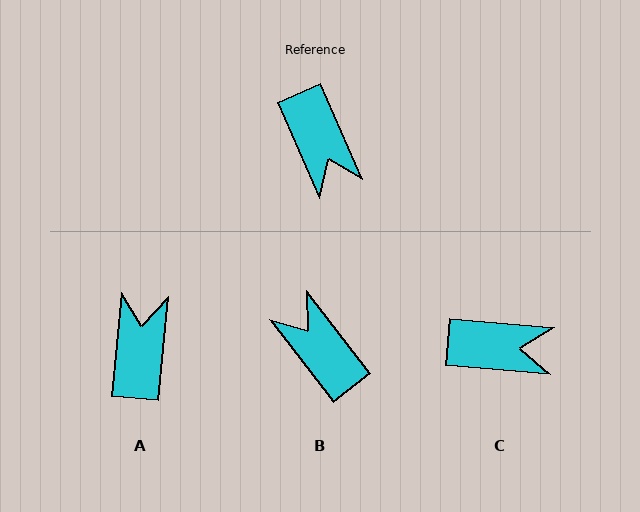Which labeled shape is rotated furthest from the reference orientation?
B, about 166 degrees away.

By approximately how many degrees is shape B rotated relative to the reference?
Approximately 166 degrees clockwise.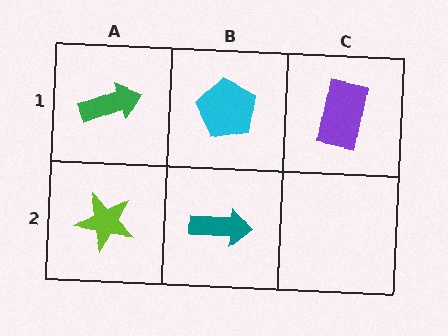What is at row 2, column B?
A teal arrow.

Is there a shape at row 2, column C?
No, that cell is empty.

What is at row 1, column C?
A purple rectangle.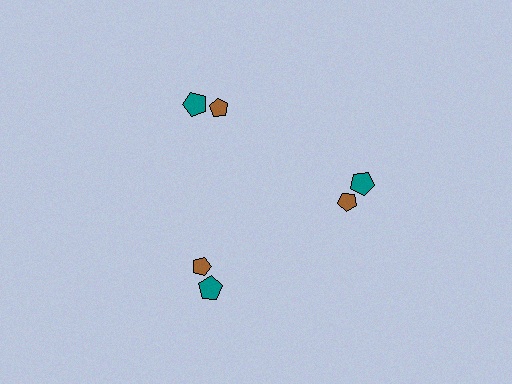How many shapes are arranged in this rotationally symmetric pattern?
There are 6 shapes, arranged in 3 groups of 2.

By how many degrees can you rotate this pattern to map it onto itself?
The pattern maps onto itself every 120 degrees of rotation.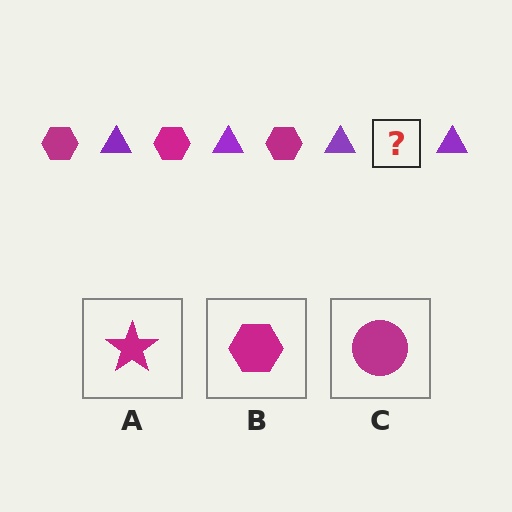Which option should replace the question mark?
Option B.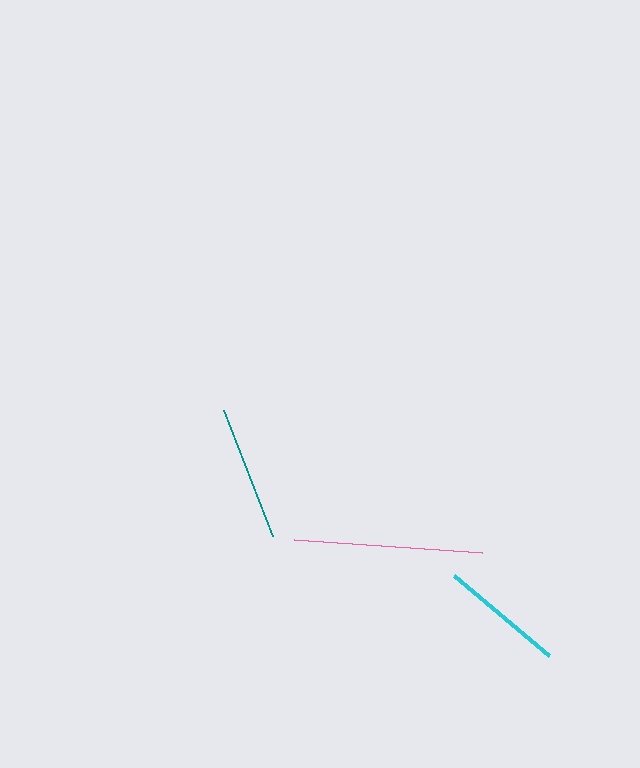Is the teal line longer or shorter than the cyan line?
The teal line is longer than the cyan line.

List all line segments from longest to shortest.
From longest to shortest: pink, teal, cyan.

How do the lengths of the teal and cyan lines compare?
The teal and cyan lines are approximately the same length.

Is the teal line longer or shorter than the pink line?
The pink line is longer than the teal line.